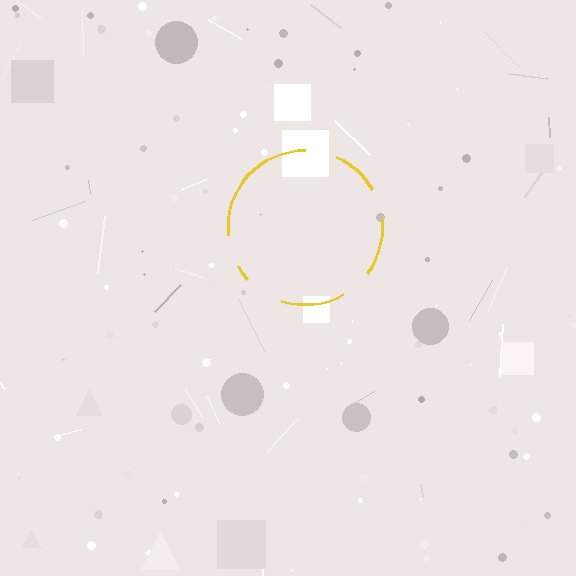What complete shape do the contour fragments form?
The contour fragments form a circle.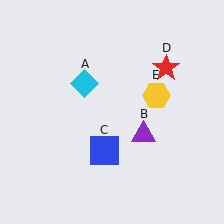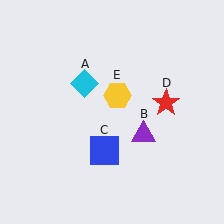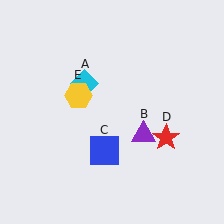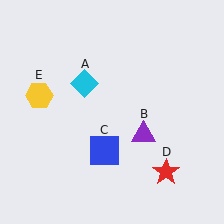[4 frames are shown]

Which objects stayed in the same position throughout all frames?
Cyan diamond (object A) and purple triangle (object B) and blue square (object C) remained stationary.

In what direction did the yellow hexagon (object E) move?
The yellow hexagon (object E) moved left.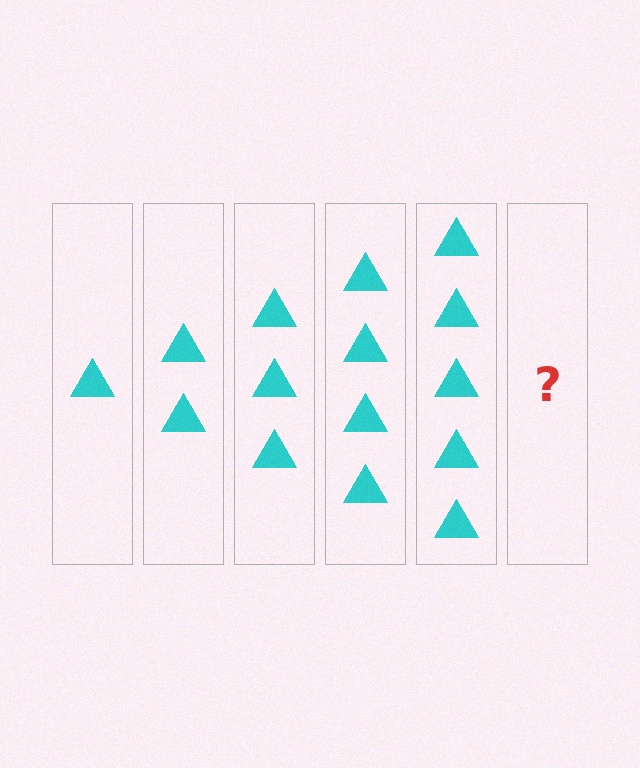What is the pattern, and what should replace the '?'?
The pattern is that each step adds one more triangle. The '?' should be 6 triangles.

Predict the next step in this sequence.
The next step is 6 triangles.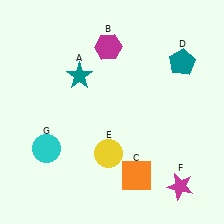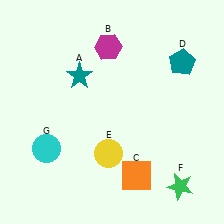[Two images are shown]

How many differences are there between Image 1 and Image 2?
There is 1 difference between the two images.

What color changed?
The star (F) changed from magenta in Image 1 to green in Image 2.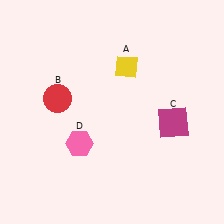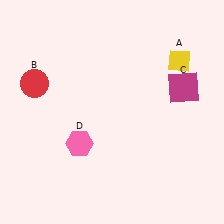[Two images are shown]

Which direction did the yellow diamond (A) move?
The yellow diamond (A) moved right.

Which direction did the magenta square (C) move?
The magenta square (C) moved up.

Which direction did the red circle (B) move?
The red circle (B) moved left.